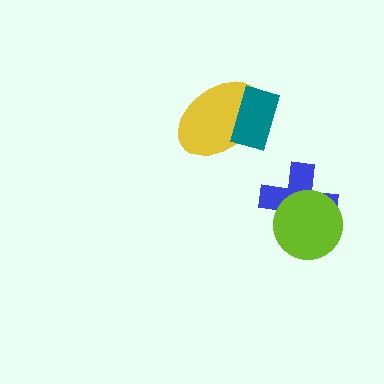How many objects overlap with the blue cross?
1 object overlaps with the blue cross.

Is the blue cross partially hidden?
Yes, it is partially covered by another shape.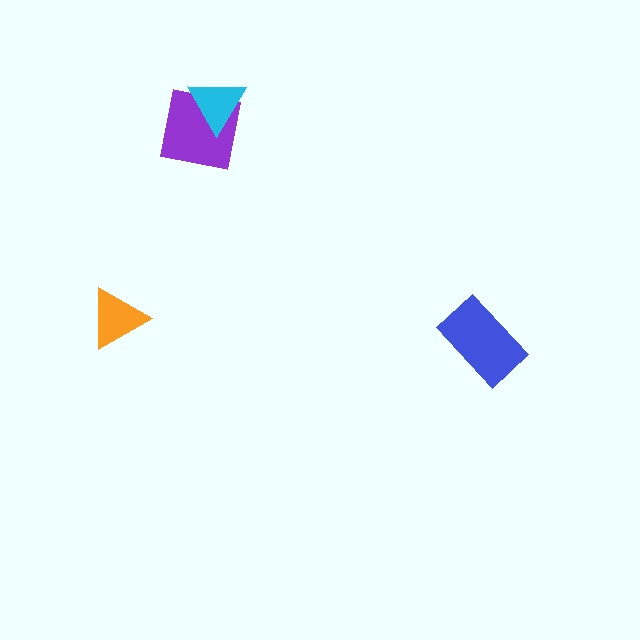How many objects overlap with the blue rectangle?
0 objects overlap with the blue rectangle.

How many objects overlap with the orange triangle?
0 objects overlap with the orange triangle.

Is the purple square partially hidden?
Yes, it is partially covered by another shape.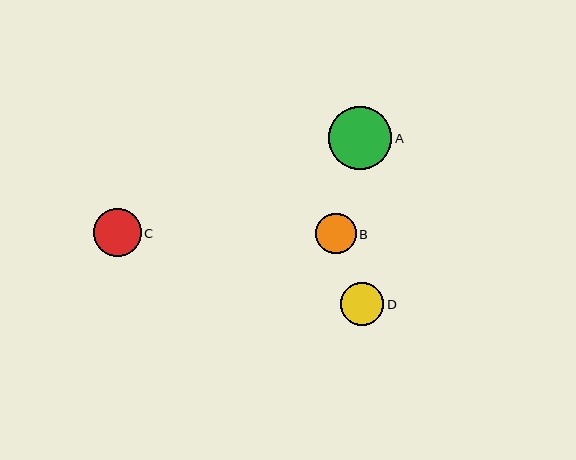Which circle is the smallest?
Circle B is the smallest with a size of approximately 40 pixels.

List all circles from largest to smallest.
From largest to smallest: A, C, D, B.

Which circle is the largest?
Circle A is the largest with a size of approximately 63 pixels.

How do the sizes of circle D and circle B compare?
Circle D and circle B are approximately the same size.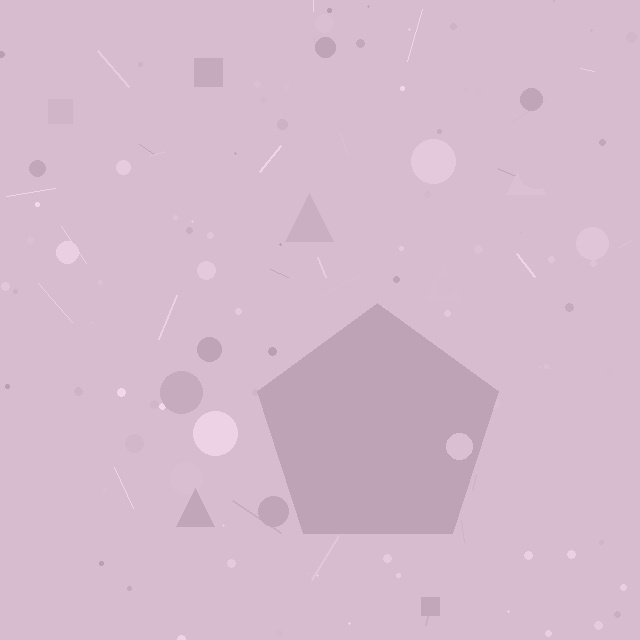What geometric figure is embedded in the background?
A pentagon is embedded in the background.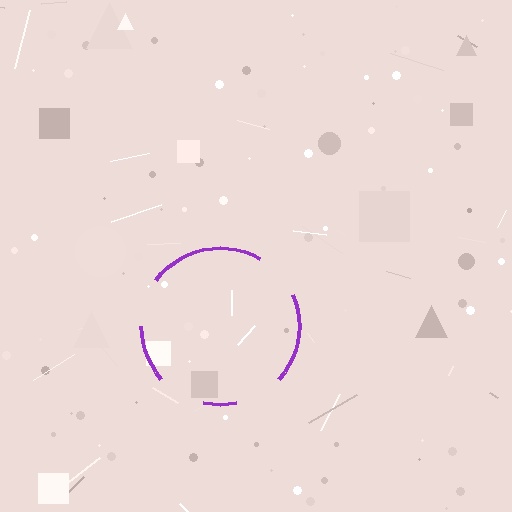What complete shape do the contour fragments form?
The contour fragments form a circle.